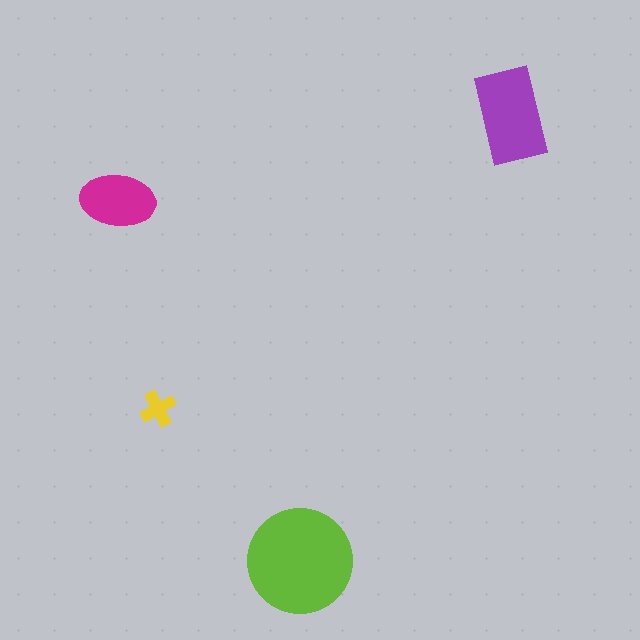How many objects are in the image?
There are 4 objects in the image.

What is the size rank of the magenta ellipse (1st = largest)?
3rd.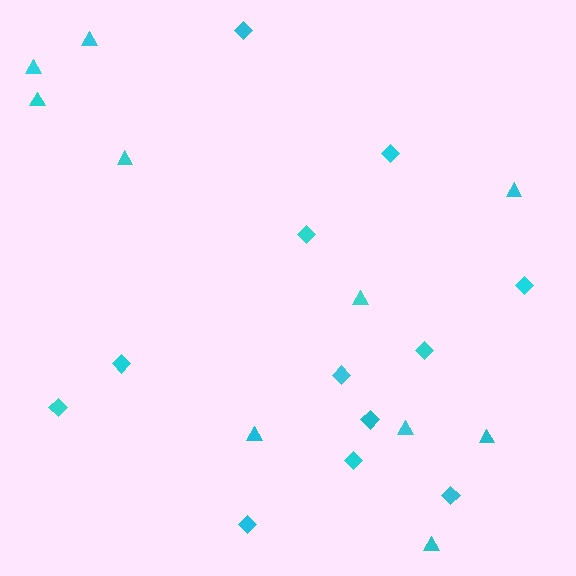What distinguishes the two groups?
There are 2 groups: one group of triangles (10) and one group of diamonds (12).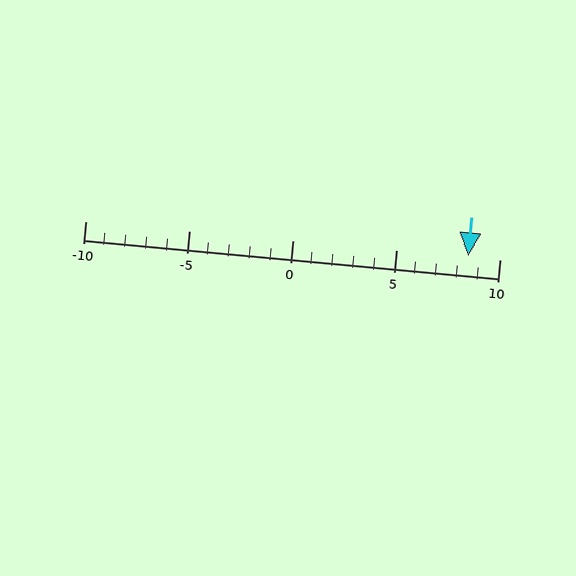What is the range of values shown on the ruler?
The ruler shows values from -10 to 10.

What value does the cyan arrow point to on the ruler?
The cyan arrow points to approximately 8.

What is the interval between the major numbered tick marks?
The major tick marks are spaced 5 units apart.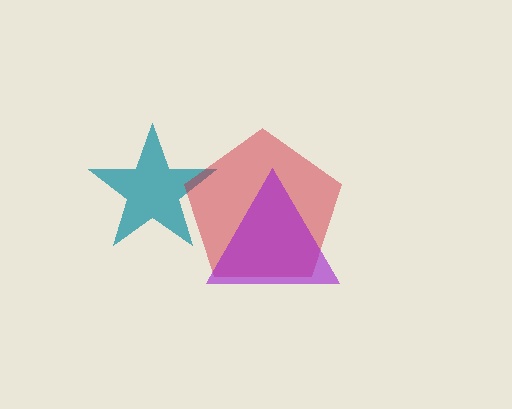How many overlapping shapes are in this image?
There are 3 overlapping shapes in the image.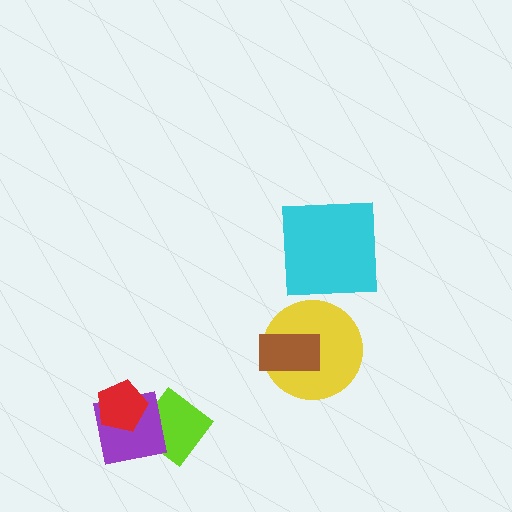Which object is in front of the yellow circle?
The brown rectangle is in front of the yellow circle.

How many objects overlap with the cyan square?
0 objects overlap with the cyan square.